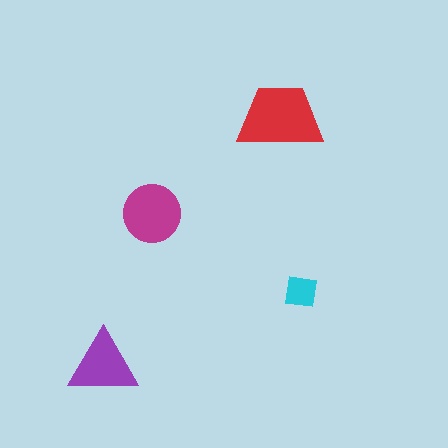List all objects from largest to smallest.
The red trapezoid, the magenta circle, the purple triangle, the cyan square.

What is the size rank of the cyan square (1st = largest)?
4th.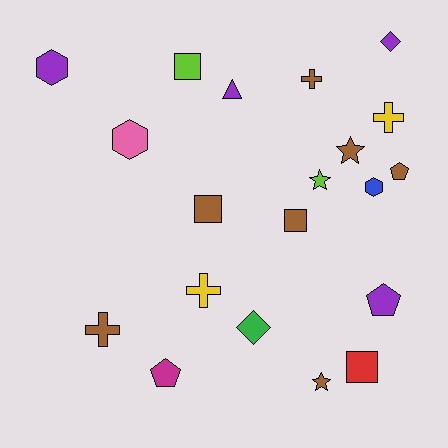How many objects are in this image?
There are 20 objects.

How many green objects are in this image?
There is 1 green object.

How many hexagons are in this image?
There are 3 hexagons.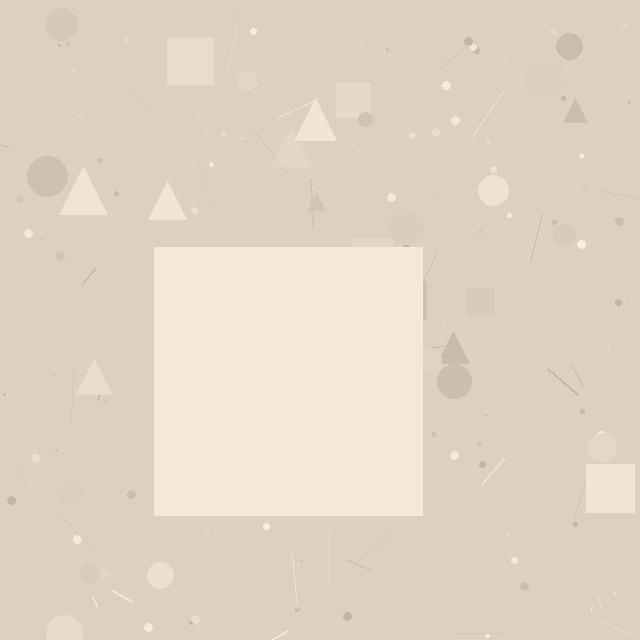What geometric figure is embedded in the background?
A square is embedded in the background.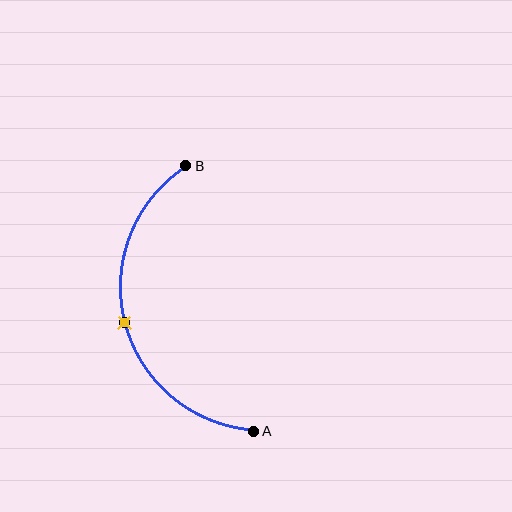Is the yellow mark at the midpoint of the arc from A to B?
Yes. The yellow mark lies on the arc at equal arc-length from both A and B — it is the arc midpoint.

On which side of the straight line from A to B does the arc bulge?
The arc bulges to the left of the straight line connecting A and B.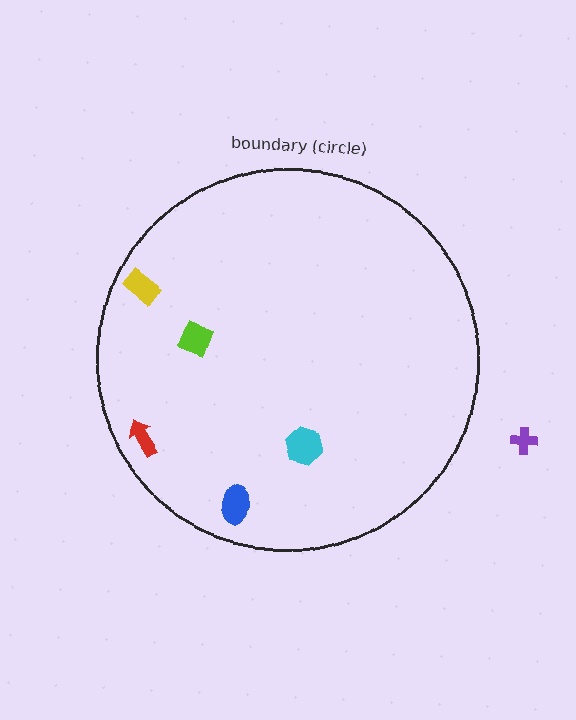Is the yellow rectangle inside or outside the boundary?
Inside.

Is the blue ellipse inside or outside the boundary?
Inside.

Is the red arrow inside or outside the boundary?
Inside.